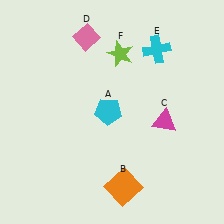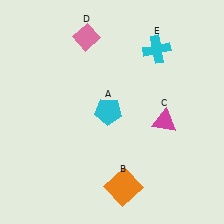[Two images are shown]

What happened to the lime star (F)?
The lime star (F) was removed in Image 2. It was in the top-right area of Image 1.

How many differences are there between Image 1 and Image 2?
There is 1 difference between the two images.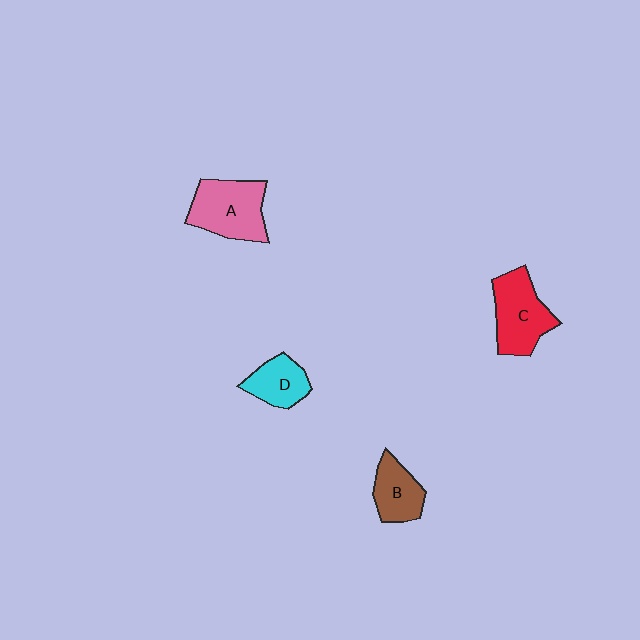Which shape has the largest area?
Shape A (pink).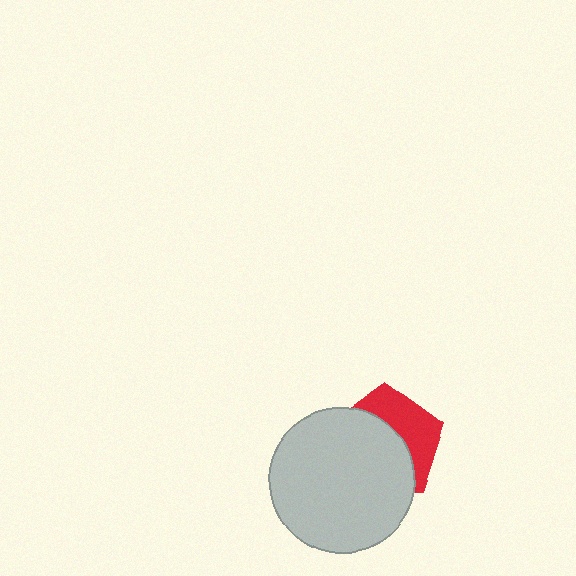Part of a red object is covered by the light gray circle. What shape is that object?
It is a pentagon.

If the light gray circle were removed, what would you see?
You would see the complete red pentagon.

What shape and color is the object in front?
The object in front is a light gray circle.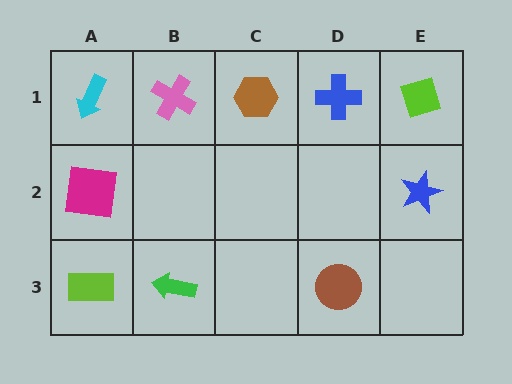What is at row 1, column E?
A lime diamond.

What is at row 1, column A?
A cyan arrow.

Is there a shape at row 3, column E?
No, that cell is empty.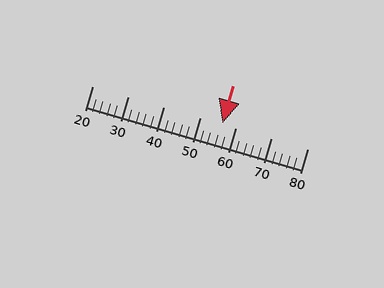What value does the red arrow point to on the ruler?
The red arrow points to approximately 56.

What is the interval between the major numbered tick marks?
The major tick marks are spaced 10 units apart.